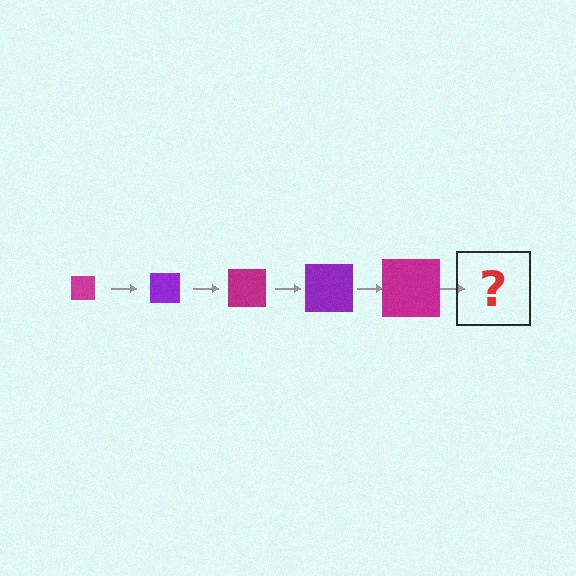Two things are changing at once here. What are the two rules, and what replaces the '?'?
The two rules are that the square grows larger each step and the color cycles through magenta and purple. The '?' should be a purple square, larger than the previous one.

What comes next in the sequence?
The next element should be a purple square, larger than the previous one.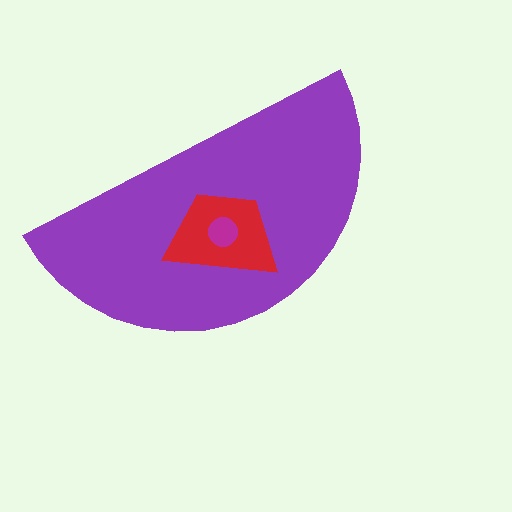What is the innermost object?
The magenta circle.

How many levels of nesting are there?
3.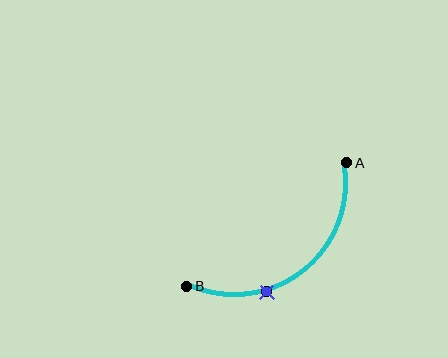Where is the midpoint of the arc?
The arc midpoint is the point on the curve farthest from the straight line joining A and B. It sits below and to the right of that line.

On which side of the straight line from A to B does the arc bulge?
The arc bulges below and to the right of the straight line connecting A and B.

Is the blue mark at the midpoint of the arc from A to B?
No. The blue mark lies on the arc but is closer to endpoint B. The arc midpoint would be at the point on the curve equidistant along the arc from both A and B.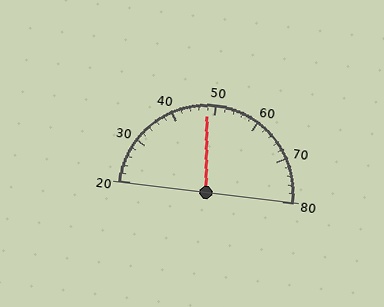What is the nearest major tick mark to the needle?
The nearest major tick mark is 50.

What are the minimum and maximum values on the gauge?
The gauge ranges from 20 to 80.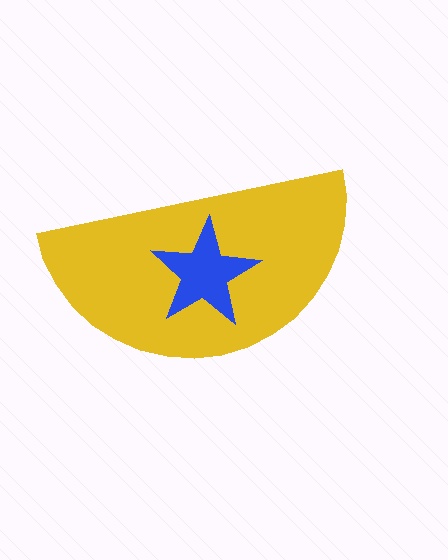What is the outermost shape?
The yellow semicircle.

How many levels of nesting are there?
2.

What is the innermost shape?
The blue star.